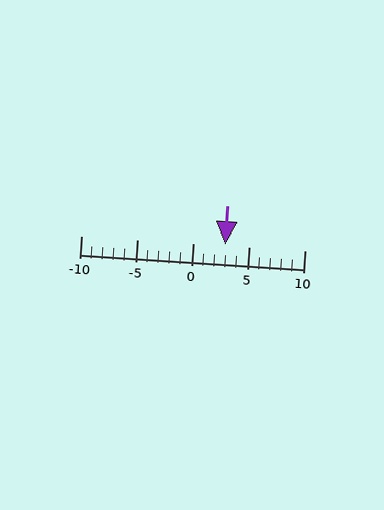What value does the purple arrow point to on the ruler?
The purple arrow points to approximately 3.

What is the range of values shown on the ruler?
The ruler shows values from -10 to 10.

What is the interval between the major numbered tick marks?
The major tick marks are spaced 5 units apart.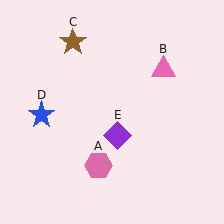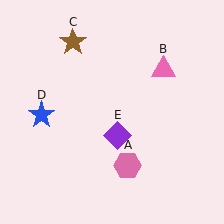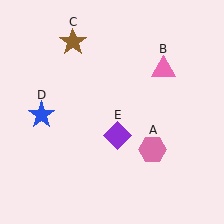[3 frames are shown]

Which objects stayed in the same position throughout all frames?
Pink triangle (object B) and brown star (object C) and blue star (object D) and purple diamond (object E) remained stationary.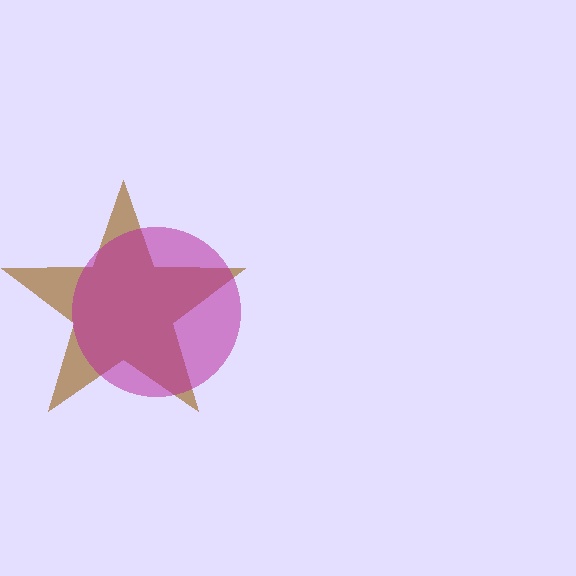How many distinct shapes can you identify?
There are 2 distinct shapes: a brown star, a magenta circle.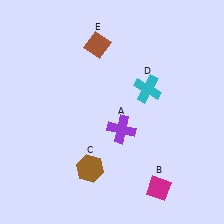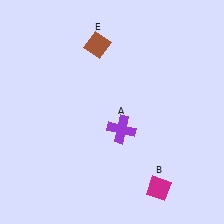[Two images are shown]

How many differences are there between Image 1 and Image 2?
There are 2 differences between the two images.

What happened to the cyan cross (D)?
The cyan cross (D) was removed in Image 2. It was in the top-right area of Image 1.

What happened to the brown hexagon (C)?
The brown hexagon (C) was removed in Image 2. It was in the bottom-left area of Image 1.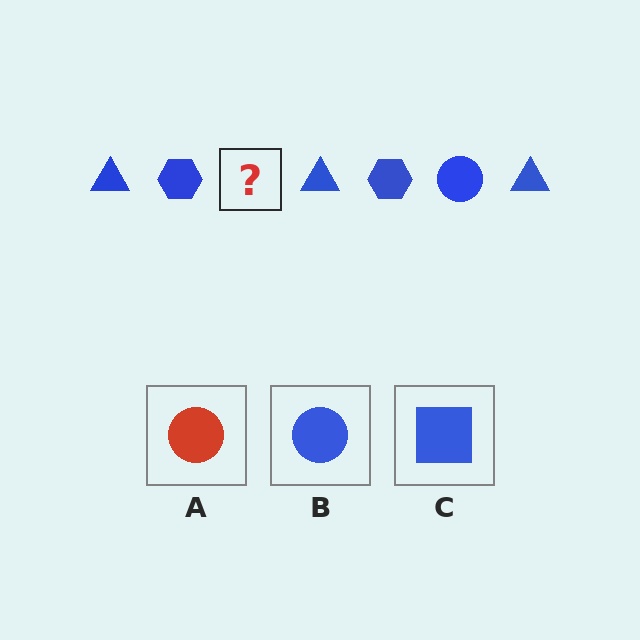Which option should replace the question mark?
Option B.